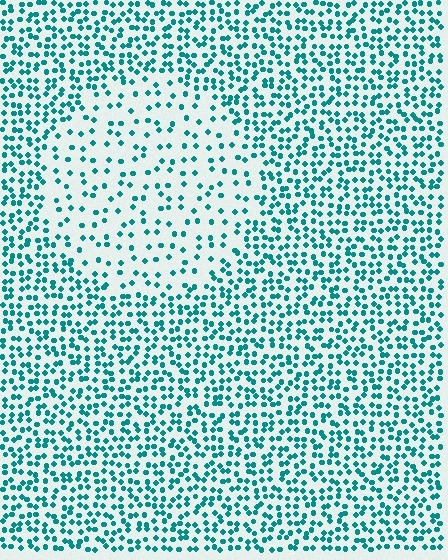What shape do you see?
I see a circle.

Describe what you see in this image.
The image contains small teal elements arranged at two different densities. A circle-shaped region is visible where the elements are less densely packed than the surrounding area.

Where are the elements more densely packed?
The elements are more densely packed outside the circle boundary.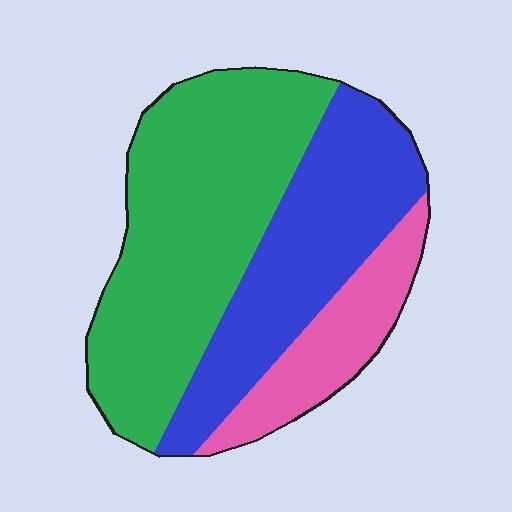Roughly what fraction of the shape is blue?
Blue takes up about one third (1/3) of the shape.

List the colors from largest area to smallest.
From largest to smallest: green, blue, pink.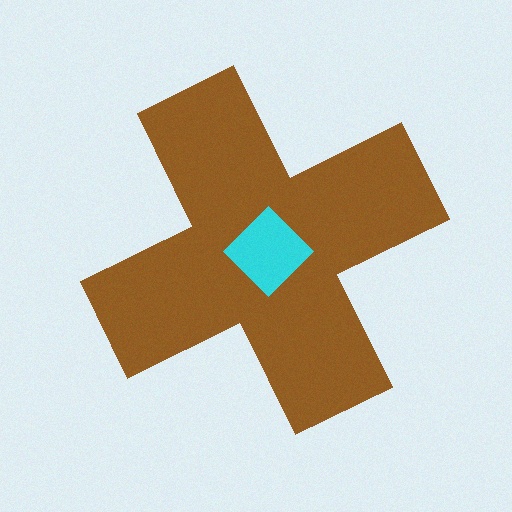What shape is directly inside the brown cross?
The cyan diamond.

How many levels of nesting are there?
2.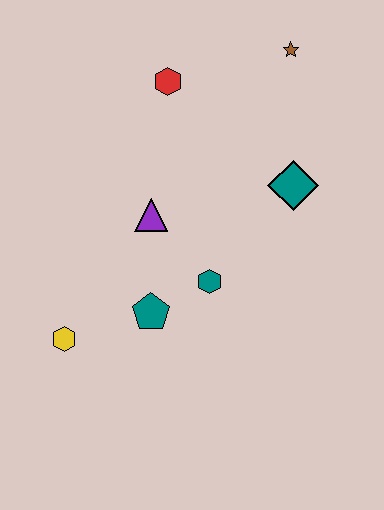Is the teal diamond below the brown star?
Yes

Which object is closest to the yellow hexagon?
The teal pentagon is closest to the yellow hexagon.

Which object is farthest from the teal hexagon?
The brown star is farthest from the teal hexagon.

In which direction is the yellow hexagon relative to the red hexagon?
The yellow hexagon is below the red hexagon.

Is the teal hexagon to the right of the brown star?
No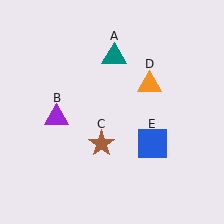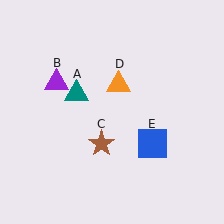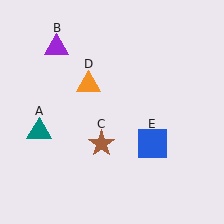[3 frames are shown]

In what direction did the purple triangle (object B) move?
The purple triangle (object B) moved up.